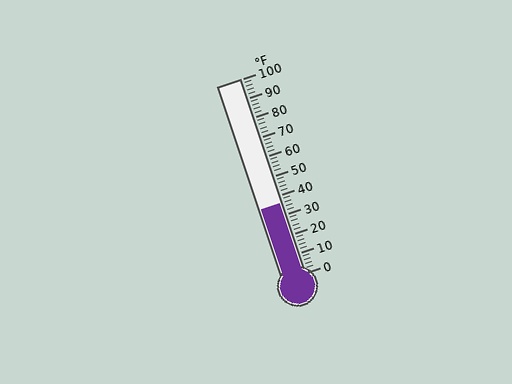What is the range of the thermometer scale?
The thermometer scale ranges from 0°F to 100°F.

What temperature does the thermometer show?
The thermometer shows approximately 36°F.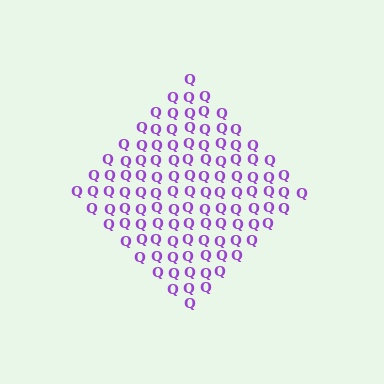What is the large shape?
The large shape is a diamond.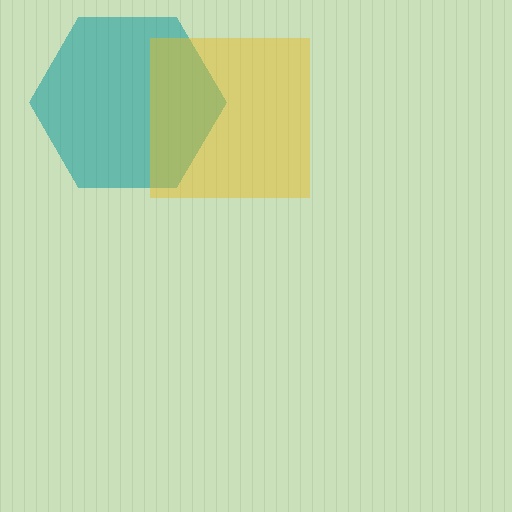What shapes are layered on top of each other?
The layered shapes are: a teal hexagon, a yellow square.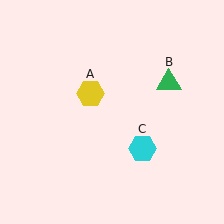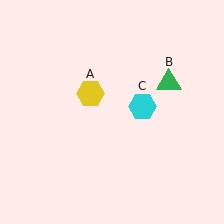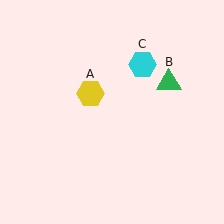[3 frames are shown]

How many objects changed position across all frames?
1 object changed position: cyan hexagon (object C).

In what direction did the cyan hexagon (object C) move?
The cyan hexagon (object C) moved up.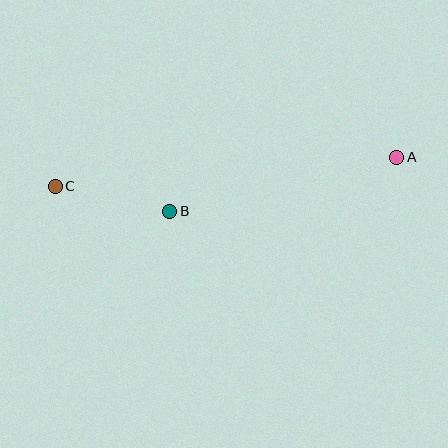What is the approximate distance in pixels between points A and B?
The distance between A and B is approximately 233 pixels.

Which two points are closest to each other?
Points B and C are closest to each other.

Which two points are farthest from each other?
Points A and C are farthest from each other.